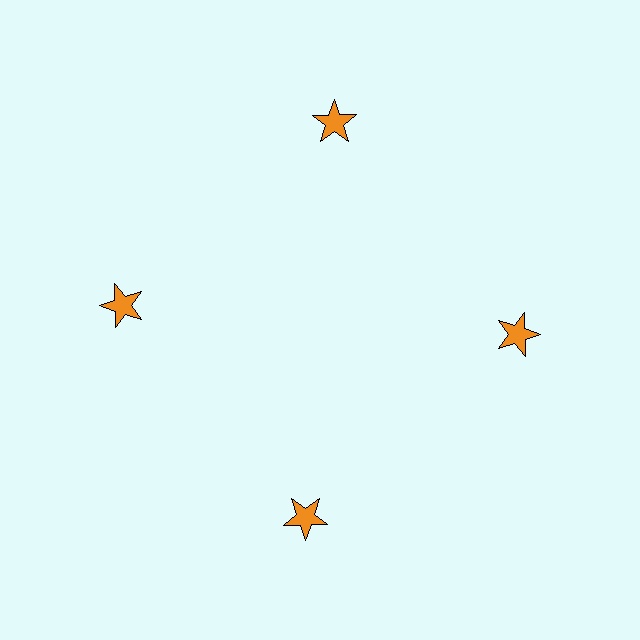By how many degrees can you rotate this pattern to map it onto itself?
The pattern maps onto itself every 90 degrees of rotation.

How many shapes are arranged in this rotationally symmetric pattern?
There are 4 shapes, arranged in 4 groups of 1.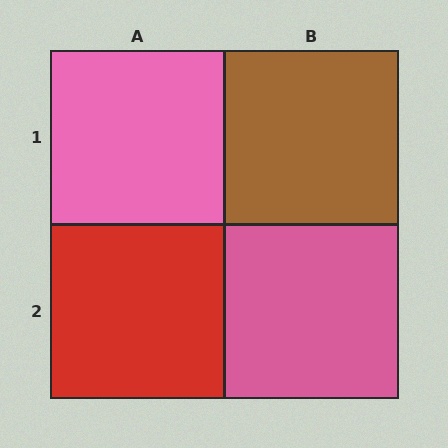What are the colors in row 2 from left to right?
Red, pink.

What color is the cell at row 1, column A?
Pink.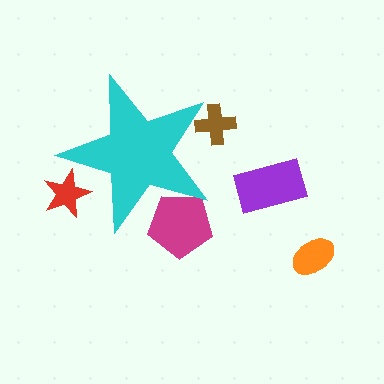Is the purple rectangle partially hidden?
No, the purple rectangle is fully visible.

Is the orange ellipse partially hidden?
No, the orange ellipse is fully visible.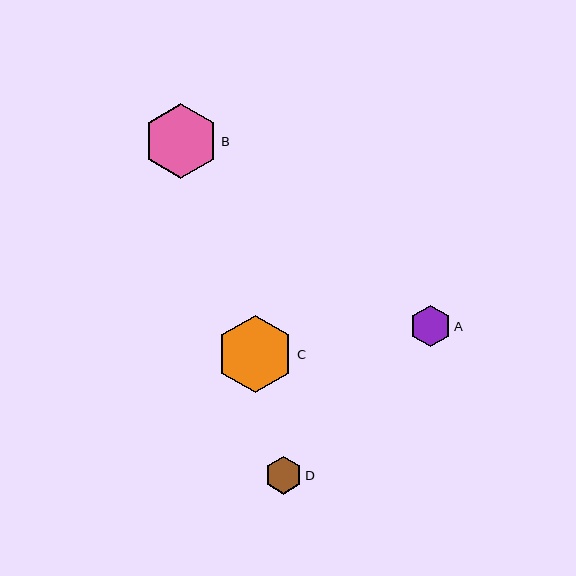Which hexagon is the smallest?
Hexagon D is the smallest with a size of approximately 38 pixels.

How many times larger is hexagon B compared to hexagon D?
Hexagon B is approximately 2.0 times the size of hexagon D.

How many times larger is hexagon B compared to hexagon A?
Hexagon B is approximately 1.8 times the size of hexagon A.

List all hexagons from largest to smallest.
From largest to smallest: C, B, A, D.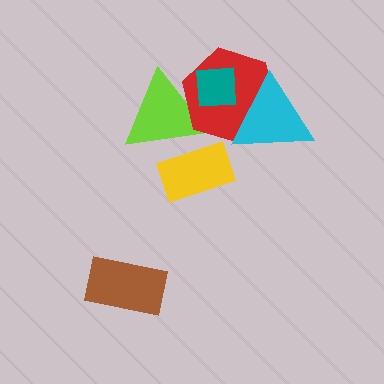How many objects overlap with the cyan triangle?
2 objects overlap with the cyan triangle.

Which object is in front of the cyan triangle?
The teal square is in front of the cyan triangle.